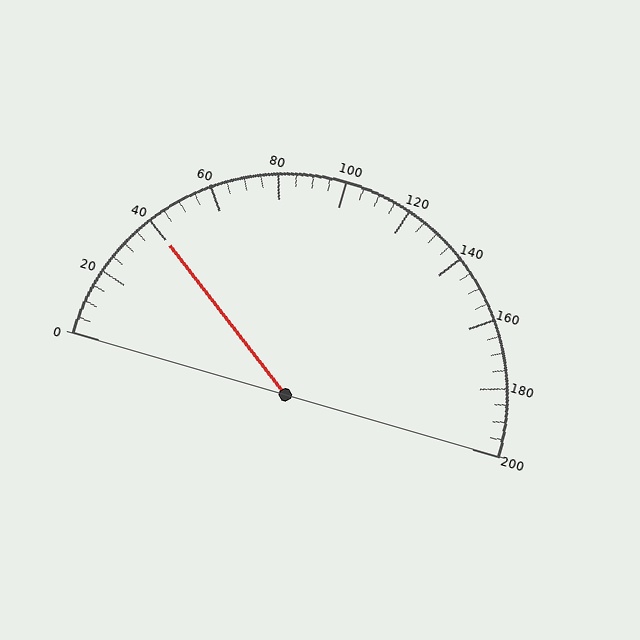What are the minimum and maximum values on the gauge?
The gauge ranges from 0 to 200.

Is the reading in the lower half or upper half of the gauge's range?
The reading is in the lower half of the range (0 to 200).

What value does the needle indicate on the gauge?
The needle indicates approximately 40.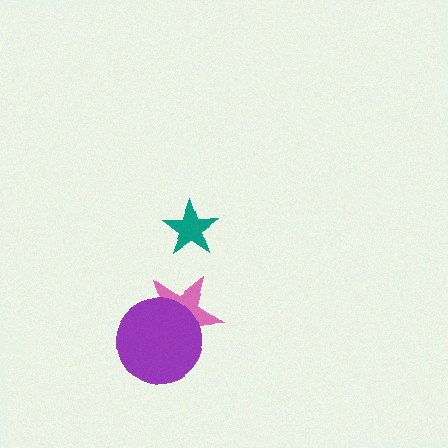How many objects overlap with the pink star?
1 object overlaps with the pink star.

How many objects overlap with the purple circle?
1 object overlaps with the purple circle.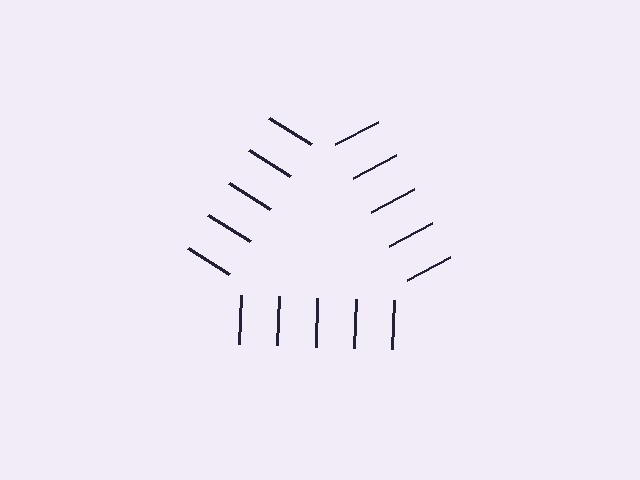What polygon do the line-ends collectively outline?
An illusory triangle — the line segments terminate on its edges but no continuous stroke is drawn.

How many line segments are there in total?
15 — 5 along each of the 3 edges.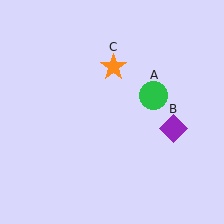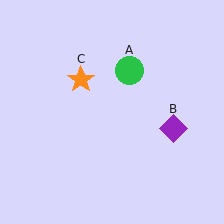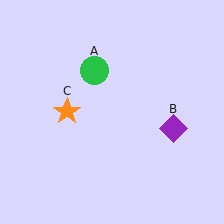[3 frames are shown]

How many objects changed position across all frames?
2 objects changed position: green circle (object A), orange star (object C).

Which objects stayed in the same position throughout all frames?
Purple diamond (object B) remained stationary.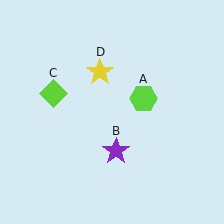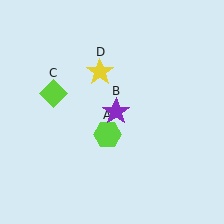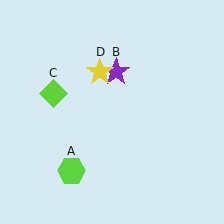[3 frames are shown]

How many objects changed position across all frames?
2 objects changed position: lime hexagon (object A), purple star (object B).